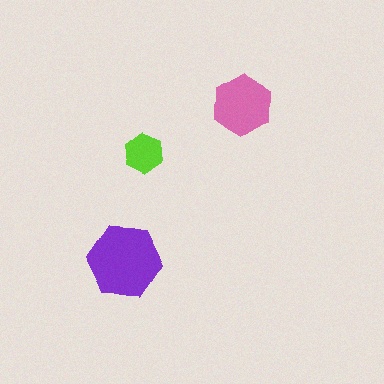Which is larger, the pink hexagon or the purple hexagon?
The purple one.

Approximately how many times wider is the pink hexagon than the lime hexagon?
About 1.5 times wider.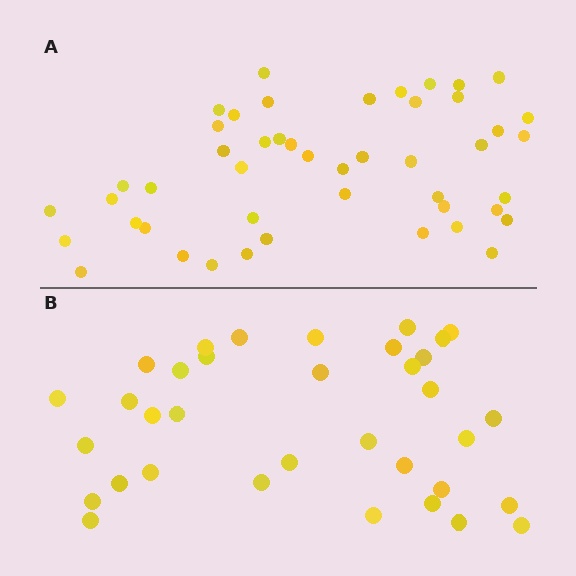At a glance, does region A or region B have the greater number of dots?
Region A (the top region) has more dots.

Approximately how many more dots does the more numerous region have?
Region A has roughly 12 or so more dots than region B.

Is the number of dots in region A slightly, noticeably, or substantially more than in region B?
Region A has noticeably more, but not dramatically so. The ratio is roughly 1.3 to 1.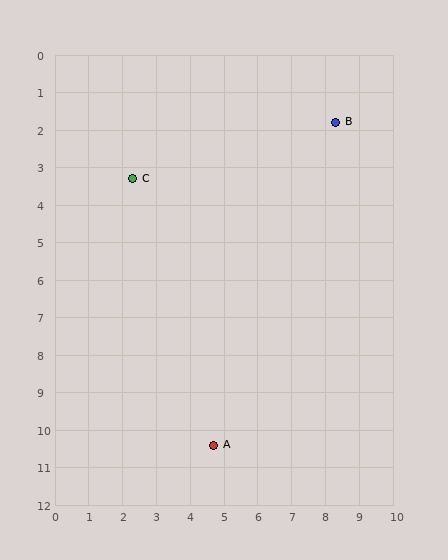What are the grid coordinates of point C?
Point C is at approximately (2.3, 3.3).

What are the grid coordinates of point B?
Point B is at approximately (8.3, 1.8).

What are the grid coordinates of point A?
Point A is at approximately (4.7, 10.4).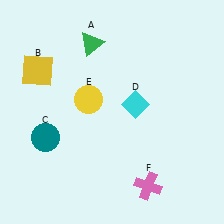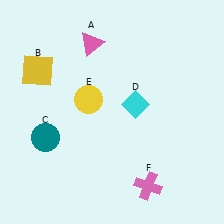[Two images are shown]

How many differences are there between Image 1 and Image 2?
There is 1 difference between the two images.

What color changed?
The triangle (A) changed from green in Image 1 to pink in Image 2.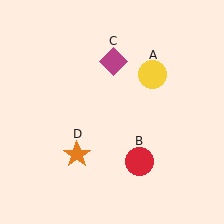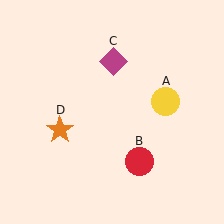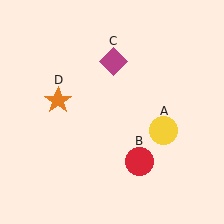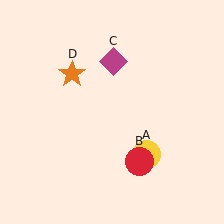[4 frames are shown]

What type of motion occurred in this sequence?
The yellow circle (object A), orange star (object D) rotated clockwise around the center of the scene.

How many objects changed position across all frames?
2 objects changed position: yellow circle (object A), orange star (object D).